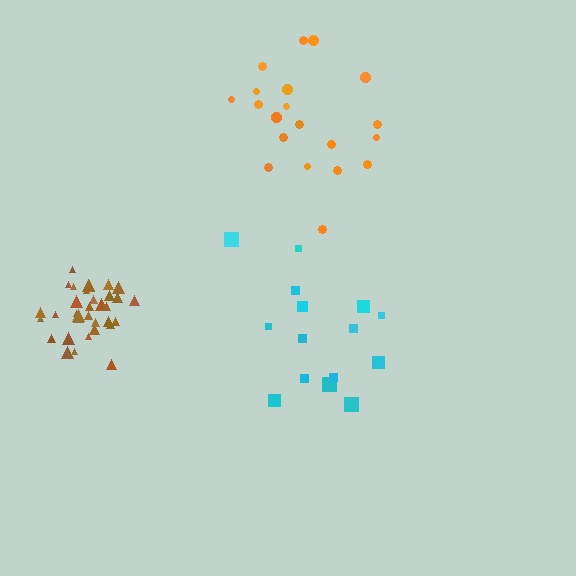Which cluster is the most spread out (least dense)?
Cyan.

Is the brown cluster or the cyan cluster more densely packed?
Brown.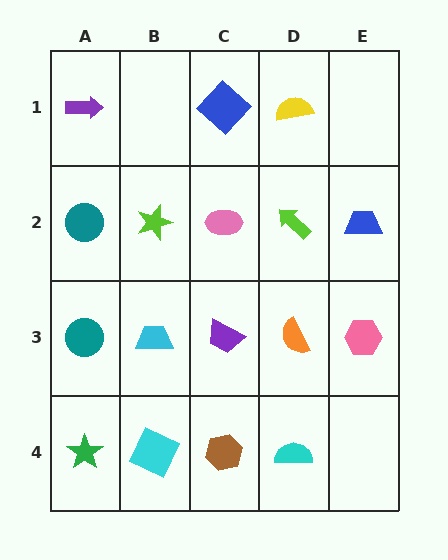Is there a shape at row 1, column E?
No, that cell is empty.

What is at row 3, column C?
A purple trapezoid.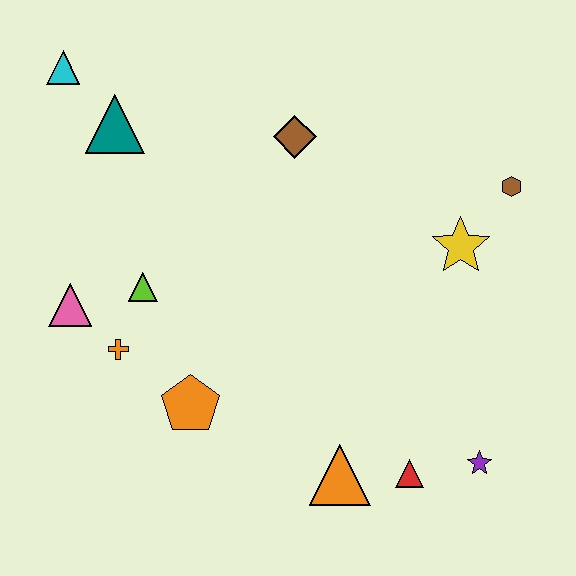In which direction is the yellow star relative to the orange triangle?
The yellow star is above the orange triangle.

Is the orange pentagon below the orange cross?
Yes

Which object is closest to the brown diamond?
The teal triangle is closest to the brown diamond.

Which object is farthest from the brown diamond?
The purple star is farthest from the brown diamond.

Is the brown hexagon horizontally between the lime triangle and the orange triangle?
No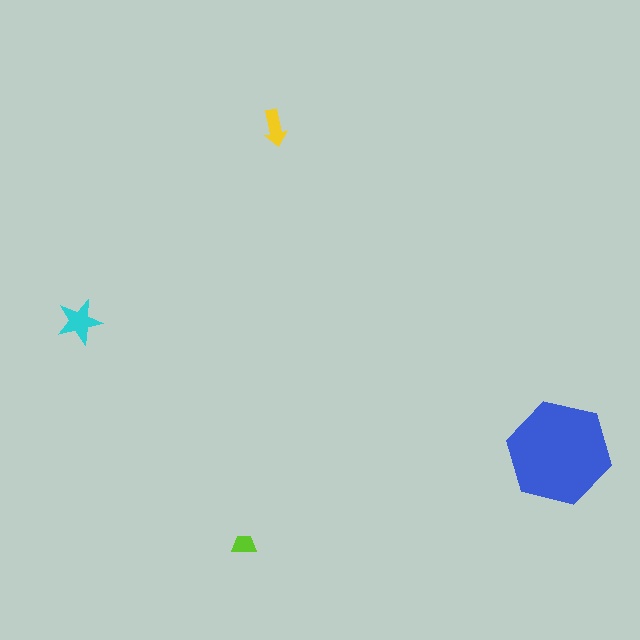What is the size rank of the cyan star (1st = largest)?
2nd.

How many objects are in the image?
There are 4 objects in the image.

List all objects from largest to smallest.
The blue hexagon, the cyan star, the yellow arrow, the lime trapezoid.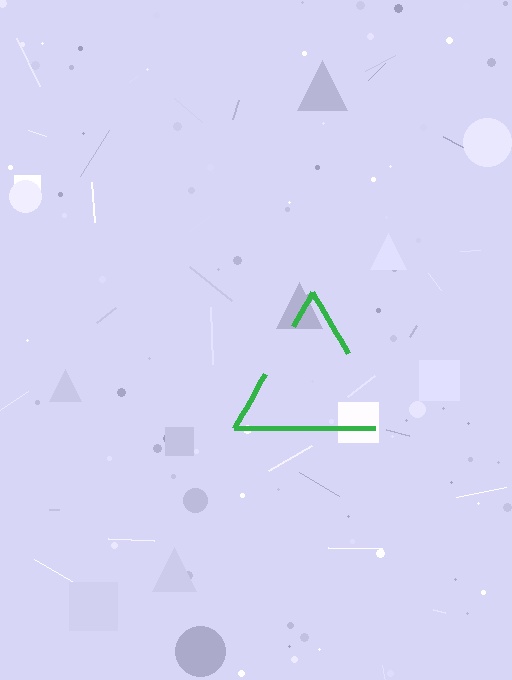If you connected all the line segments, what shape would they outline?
They would outline a triangle.